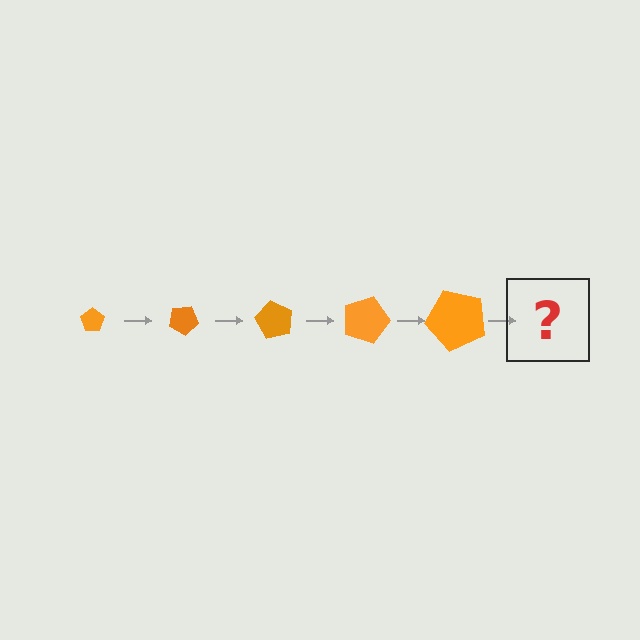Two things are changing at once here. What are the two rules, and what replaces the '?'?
The two rules are that the pentagon grows larger each step and it rotates 30 degrees each step. The '?' should be a pentagon, larger than the previous one and rotated 150 degrees from the start.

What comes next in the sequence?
The next element should be a pentagon, larger than the previous one and rotated 150 degrees from the start.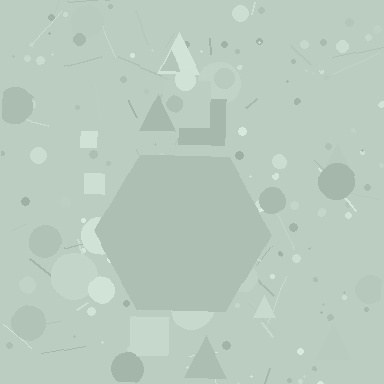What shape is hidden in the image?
A hexagon is hidden in the image.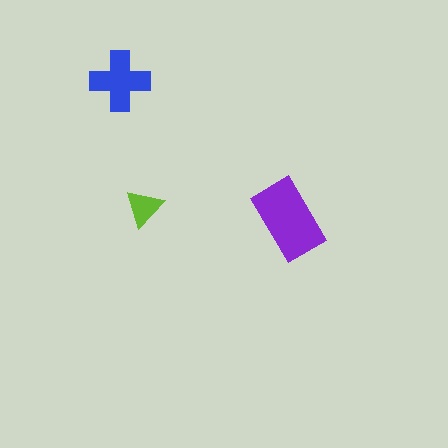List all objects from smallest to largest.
The lime triangle, the blue cross, the purple rectangle.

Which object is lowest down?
The purple rectangle is bottommost.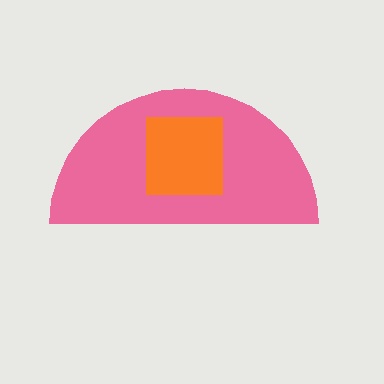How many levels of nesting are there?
2.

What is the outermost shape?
The pink semicircle.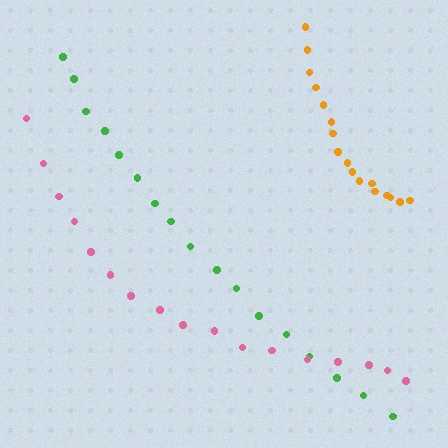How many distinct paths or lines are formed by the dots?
There are 3 distinct paths.